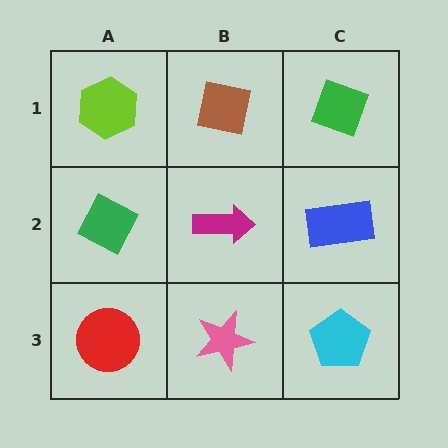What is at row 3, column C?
A cyan pentagon.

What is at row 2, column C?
A blue rectangle.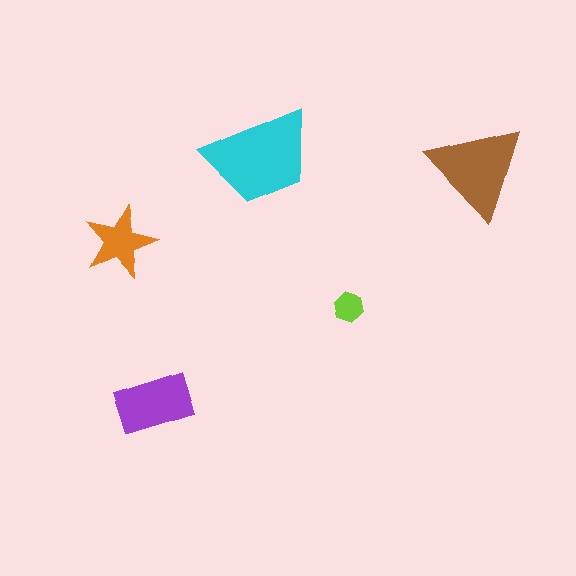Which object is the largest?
The cyan trapezoid.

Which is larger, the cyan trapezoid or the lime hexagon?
The cyan trapezoid.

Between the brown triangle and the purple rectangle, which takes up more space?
The brown triangle.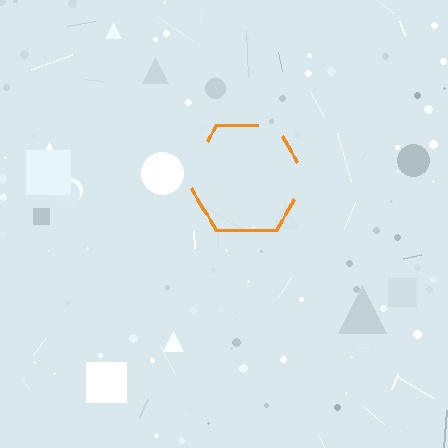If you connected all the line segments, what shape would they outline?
They would outline a hexagon.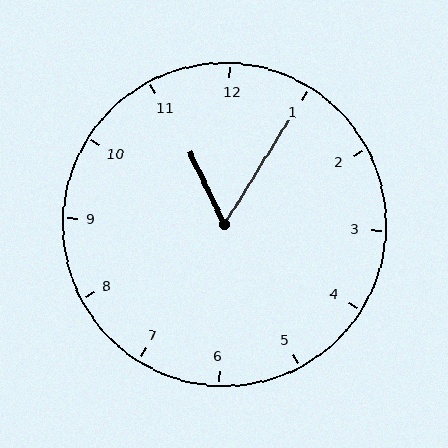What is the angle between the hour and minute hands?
Approximately 58 degrees.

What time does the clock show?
11:05.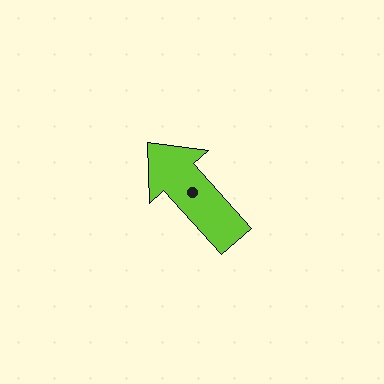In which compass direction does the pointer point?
Northwest.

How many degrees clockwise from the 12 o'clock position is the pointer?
Approximately 318 degrees.